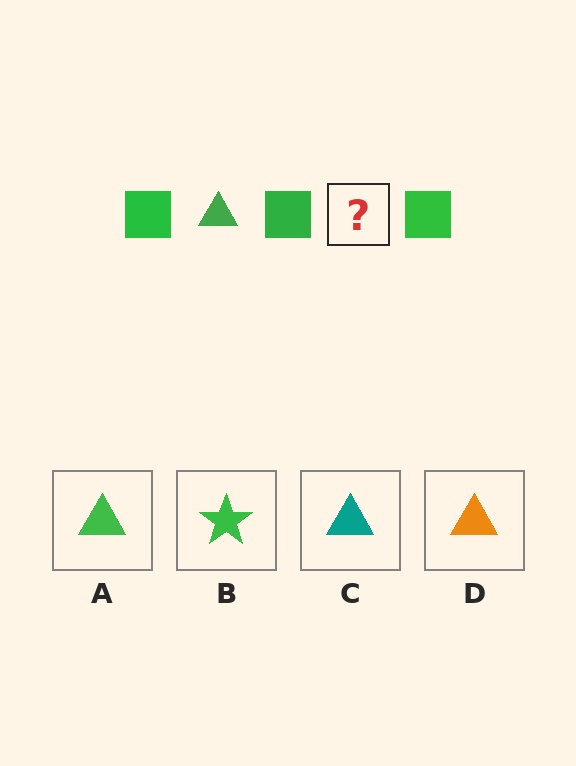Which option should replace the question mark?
Option A.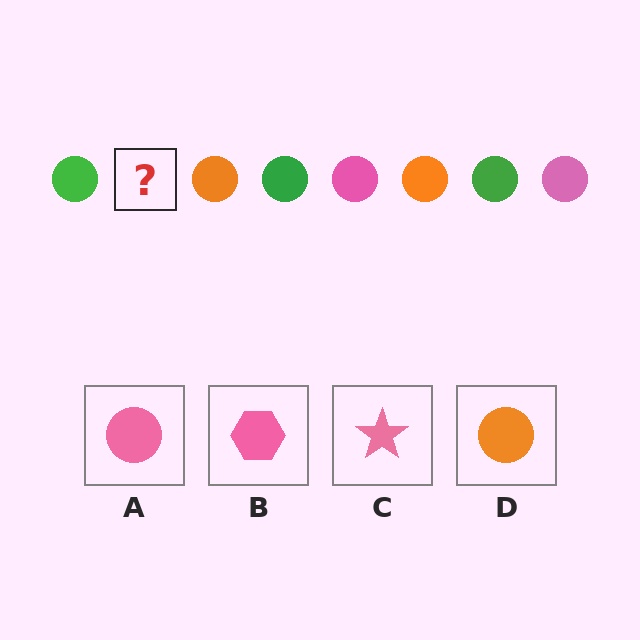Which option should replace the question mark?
Option A.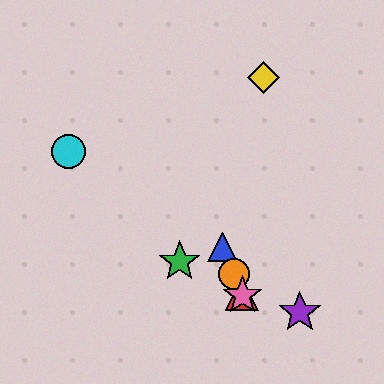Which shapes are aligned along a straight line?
The red triangle, the blue triangle, the orange circle, the pink star are aligned along a straight line.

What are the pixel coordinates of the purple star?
The purple star is at (300, 312).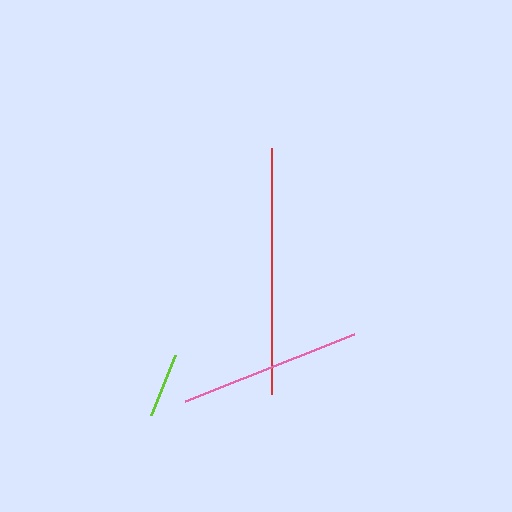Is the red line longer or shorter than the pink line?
The red line is longer than the pink line.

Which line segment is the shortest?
The lime line is the shortest at approximately 65 pixels.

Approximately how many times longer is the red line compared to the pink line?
The red line is approximately 1.3 times the length of the pink line.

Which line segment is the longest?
The red line is the longest at approximately 246 pixels.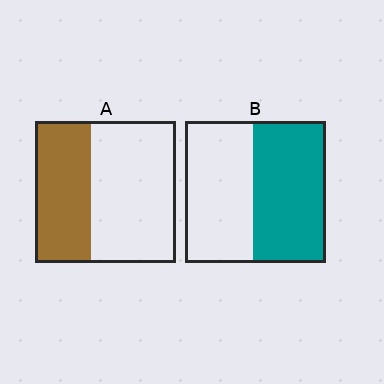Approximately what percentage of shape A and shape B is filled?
A is approximately 40% and B is approximately 50%.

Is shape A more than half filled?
No.